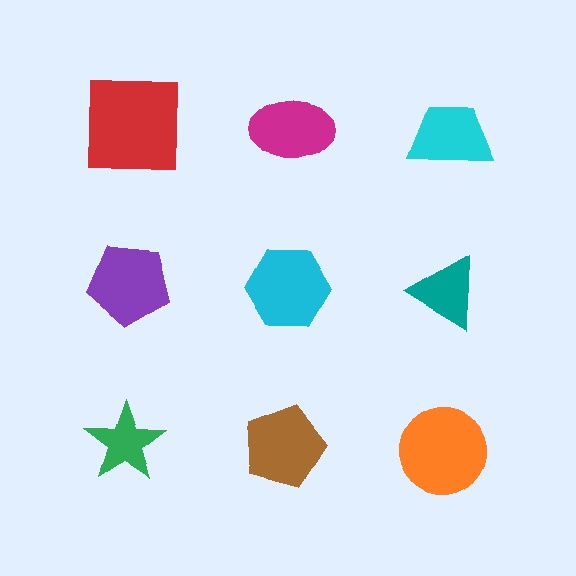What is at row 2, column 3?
A teal triangle.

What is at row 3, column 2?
A brown pentagon.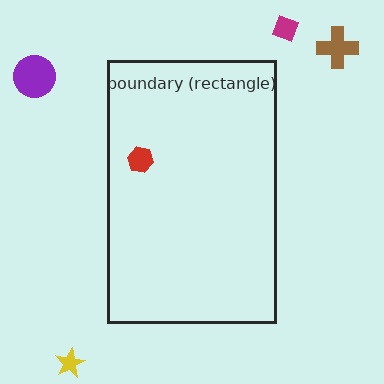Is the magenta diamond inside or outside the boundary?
Outside.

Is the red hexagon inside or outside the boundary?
Inside.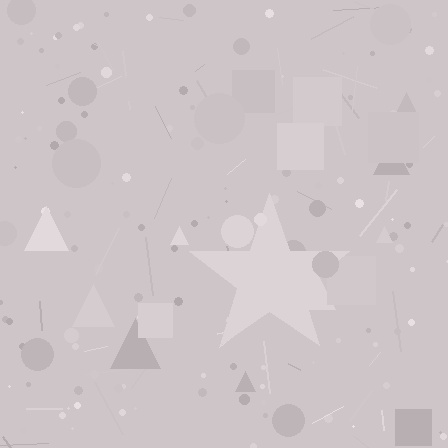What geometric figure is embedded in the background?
A star is embedded in the background.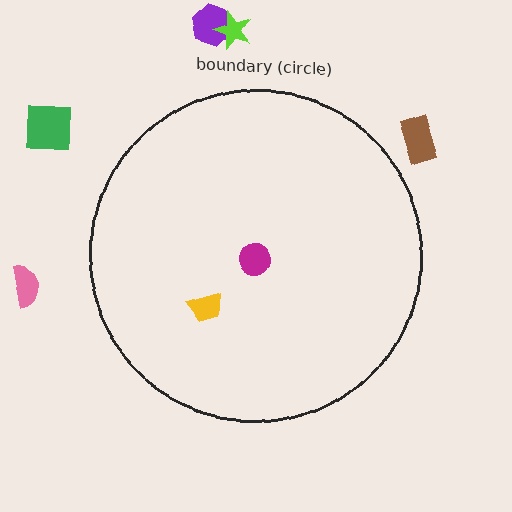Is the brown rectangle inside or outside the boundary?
Outside.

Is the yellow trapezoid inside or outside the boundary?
Inside.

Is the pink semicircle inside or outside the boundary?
Outside.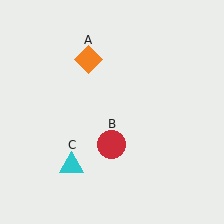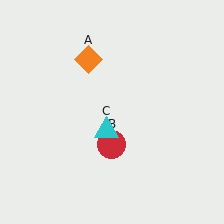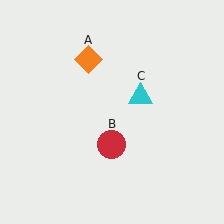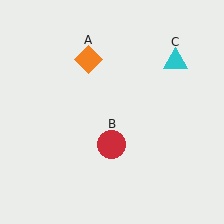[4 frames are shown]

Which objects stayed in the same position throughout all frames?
Orange diamond (object A) and red circle (object B) remained stationary.